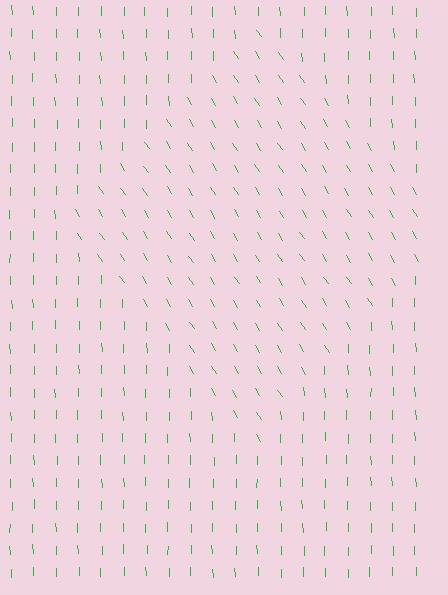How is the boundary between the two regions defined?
The boundary is defined purely by a change in line orientation (approximately 31 degrees difference). All lines are the same color and thickness.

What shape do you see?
I see a diamond.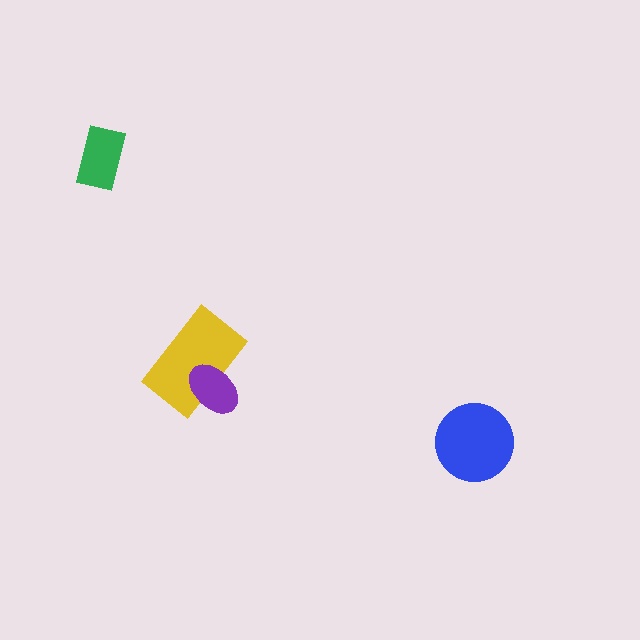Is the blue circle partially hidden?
No, no other shape covers it.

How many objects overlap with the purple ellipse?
1 object overlaps with the purple ellipse.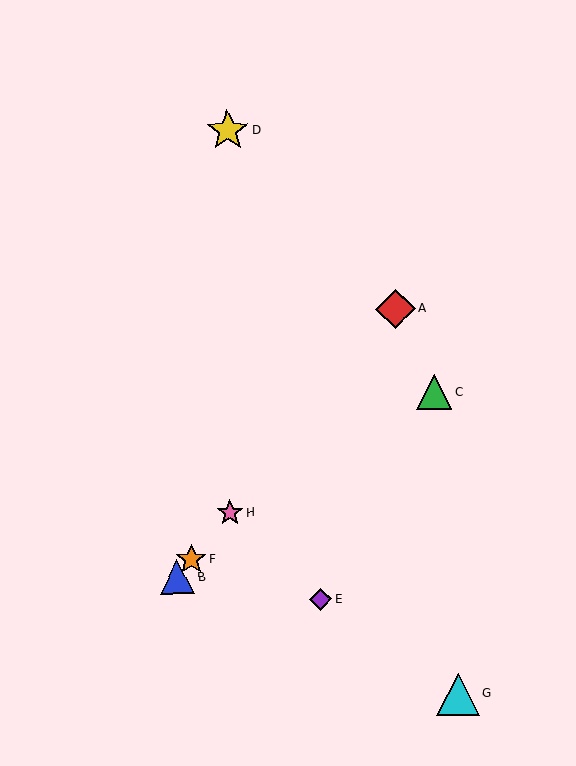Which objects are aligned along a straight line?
Objects A, B, F, H are aligned along a straight line.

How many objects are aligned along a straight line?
4 objects (A, B, F, H) are aligned along a straight line.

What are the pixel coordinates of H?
Object H is at (230, 513).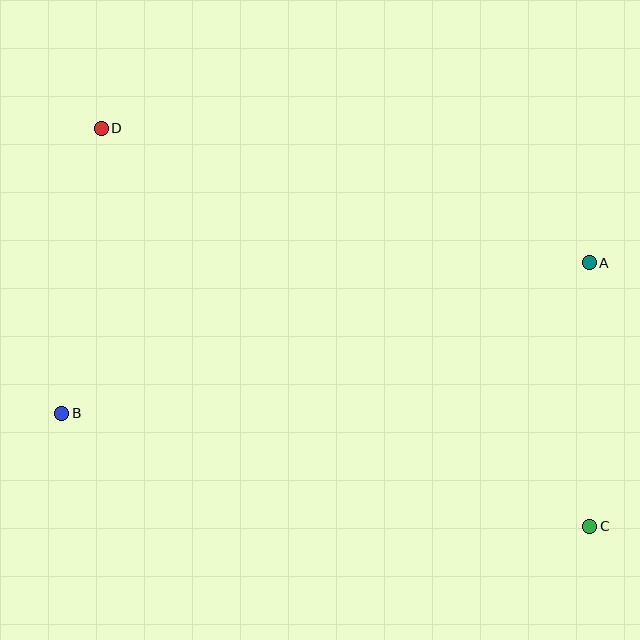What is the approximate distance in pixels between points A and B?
The distance between A and B is approximately 549 pixels.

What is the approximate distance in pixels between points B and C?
The distance between B and C is approximately 540 pixels.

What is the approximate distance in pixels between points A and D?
The distance between A and D is approximately 506 pixels.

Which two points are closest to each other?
Points A and C are closest to each other.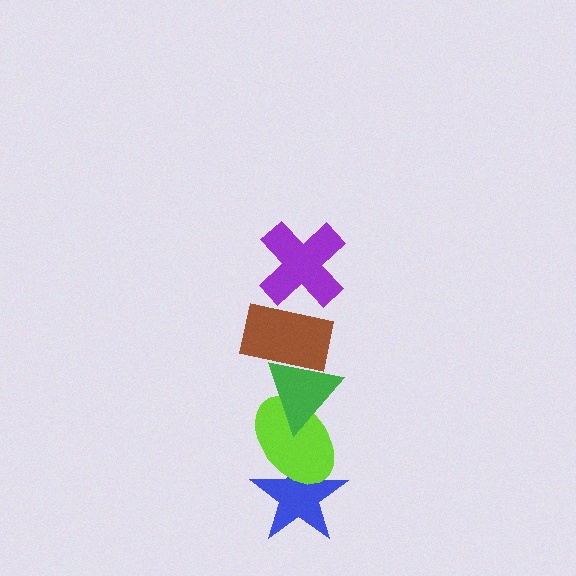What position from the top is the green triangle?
The green triangle is 3rd from the top.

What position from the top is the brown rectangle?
The brown rectangle is 2nd from the top.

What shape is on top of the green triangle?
The brown rectangle is on top of the green triangle.